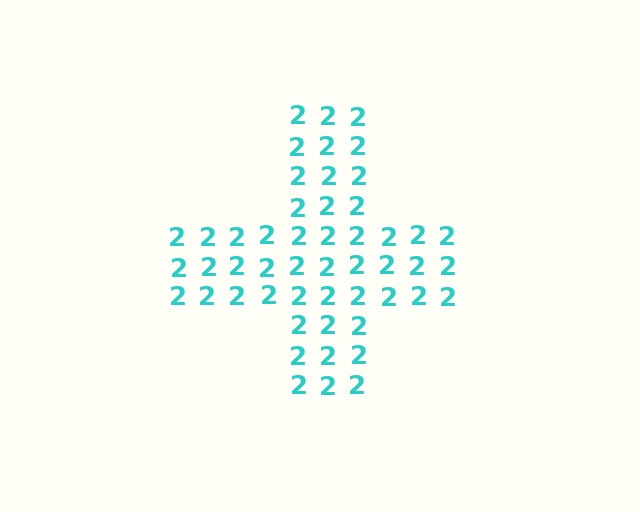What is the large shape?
The large shape is a cross.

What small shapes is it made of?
It is made of small digit 2's.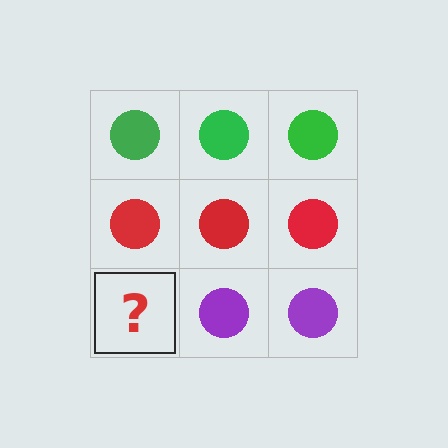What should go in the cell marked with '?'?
The missing cell should contain a purple circle.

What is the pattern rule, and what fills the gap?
The rule is that each row has a consistent color. The gap should be filled with a purple circle.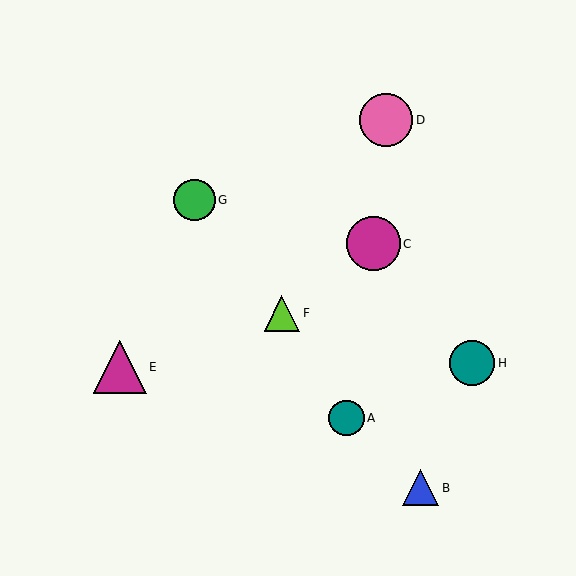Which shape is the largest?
The magenta circle (labeled C) is the largest.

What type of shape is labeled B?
Shape B is a blue triangle.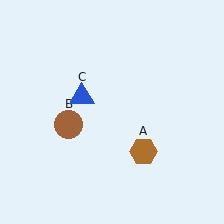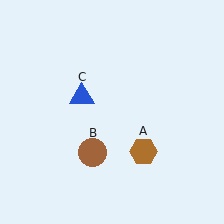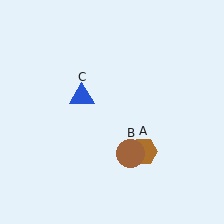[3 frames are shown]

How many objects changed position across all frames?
1 object changed position: brown circle (object B).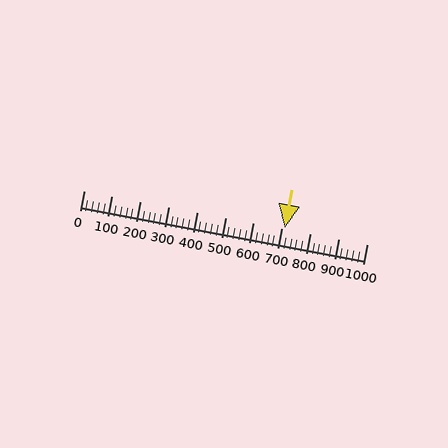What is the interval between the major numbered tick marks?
The major tick marks are spaced 100 units apart.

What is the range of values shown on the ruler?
The ruler shows values from 0 to 1000.